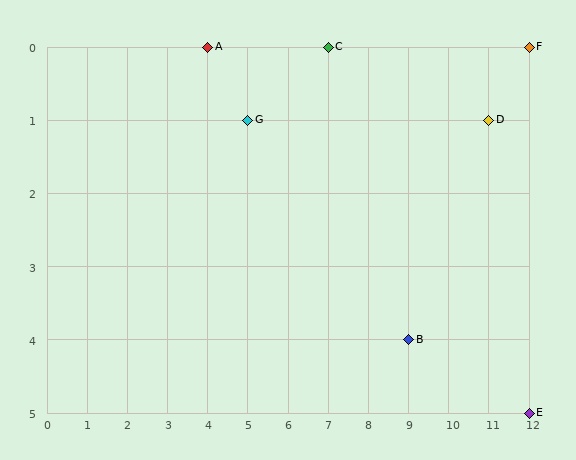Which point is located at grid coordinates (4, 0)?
Point A is at (4, 0).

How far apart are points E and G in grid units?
Points E and G are 7 columns and 4 rows apart (about 8.1 grid units diagonally).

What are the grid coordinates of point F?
Point F is at grid coordinates (12, 0).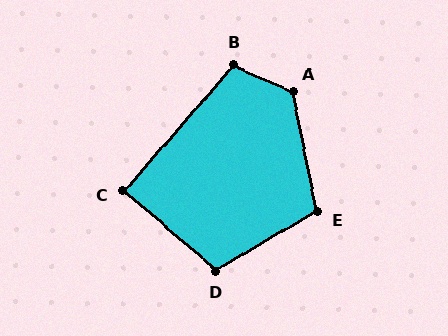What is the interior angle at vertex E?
Approximately 109 degrees (obtuse).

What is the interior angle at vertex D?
Approximately 109 degrees (obtuse).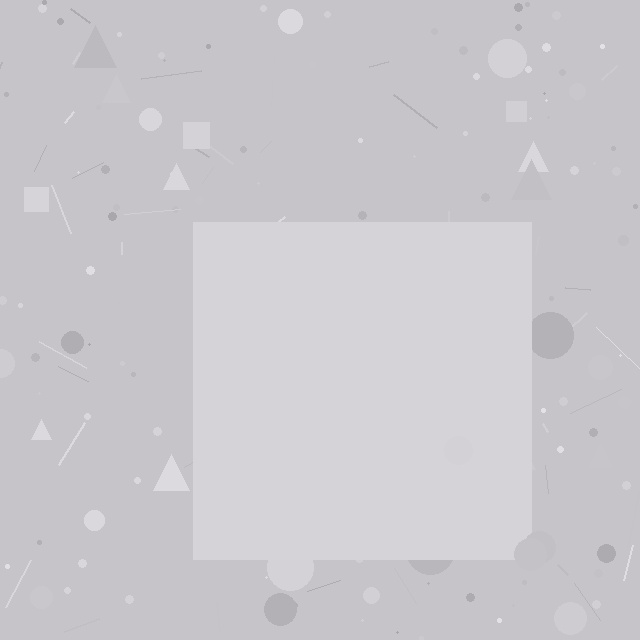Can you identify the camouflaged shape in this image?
The camouflaged shape is a square.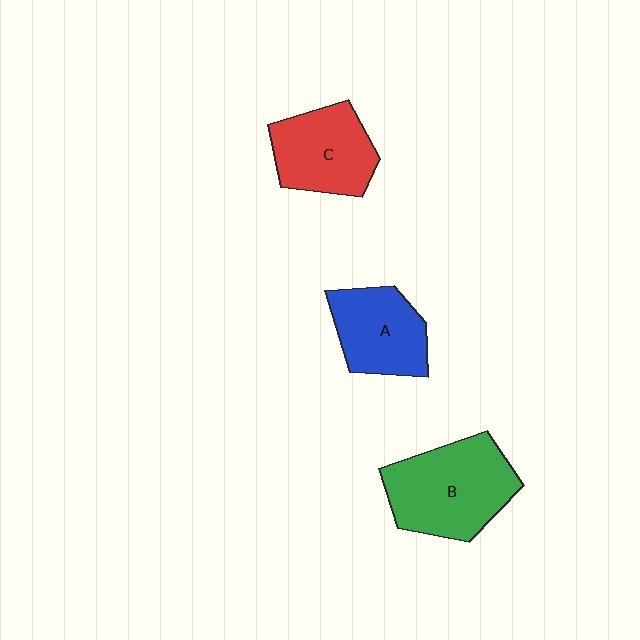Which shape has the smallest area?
Shape A (blue).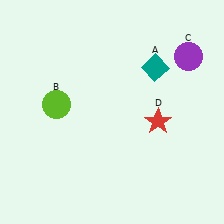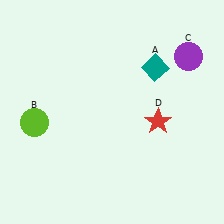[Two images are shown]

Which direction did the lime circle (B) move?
The lime circle (B) moved left.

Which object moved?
The lime circle (B) moved left.